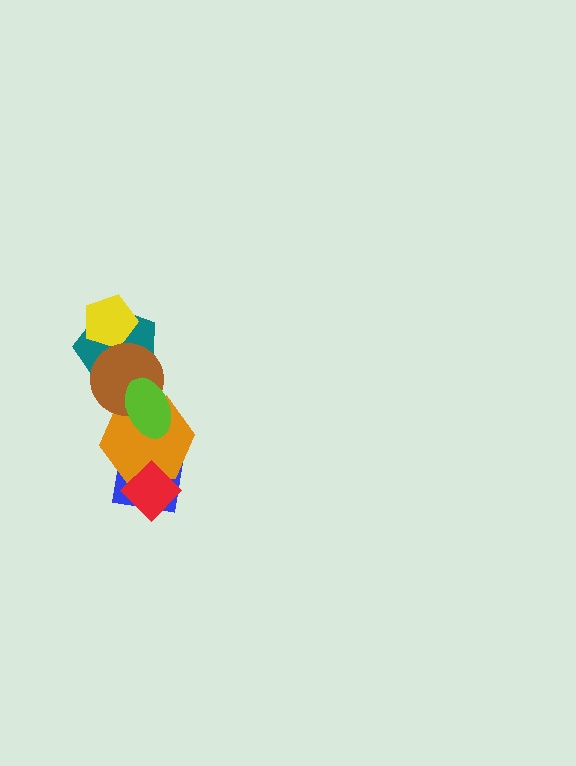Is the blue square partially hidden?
Yes, it is partially covered by another shape.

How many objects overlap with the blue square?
2 objects overlap with the blue square.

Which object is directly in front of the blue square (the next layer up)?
The orange hexagon is directly in front of the blue square.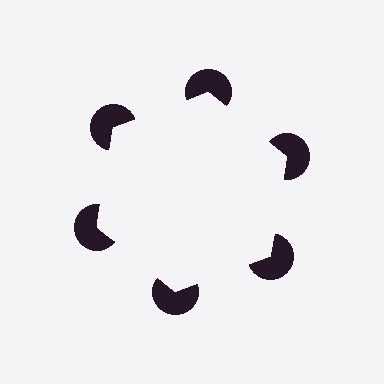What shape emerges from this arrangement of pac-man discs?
An illusory hexagon — its edges are inferred from the aligned wedge cuts in the pac-man discs, not physically drawn.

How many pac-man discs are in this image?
There are 6 — one at each vertex of the illusory hexagon.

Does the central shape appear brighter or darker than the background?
It typically appears slightly brighter than the background, even though no actual brightness change is drawn.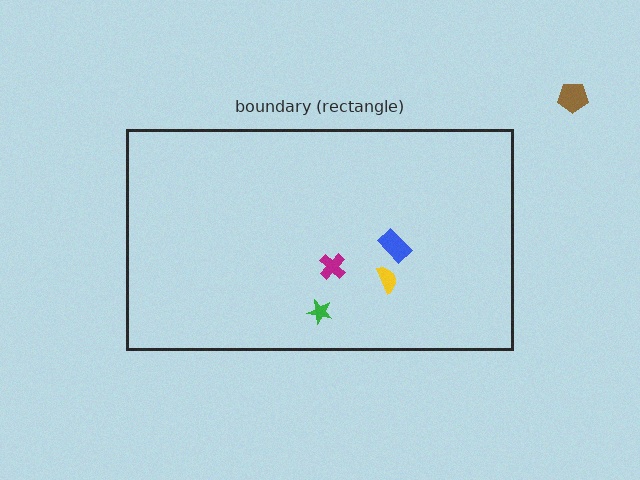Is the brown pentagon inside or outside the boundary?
Outside.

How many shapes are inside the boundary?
4 inside, 1 outside.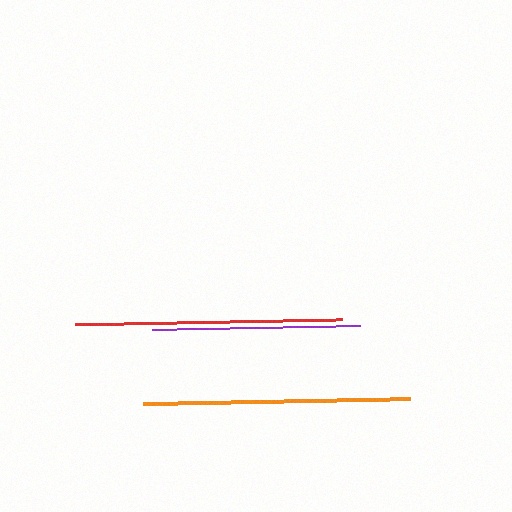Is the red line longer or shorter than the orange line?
The red line is longer than the orange line.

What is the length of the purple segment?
The purple segment is approximately 207 pixels long.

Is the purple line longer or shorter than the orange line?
The orange line is longer than the purple line.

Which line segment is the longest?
The red line is the longest at approximately 267 pixels.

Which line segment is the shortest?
The purple line is the shortest at approximately 207 pixels.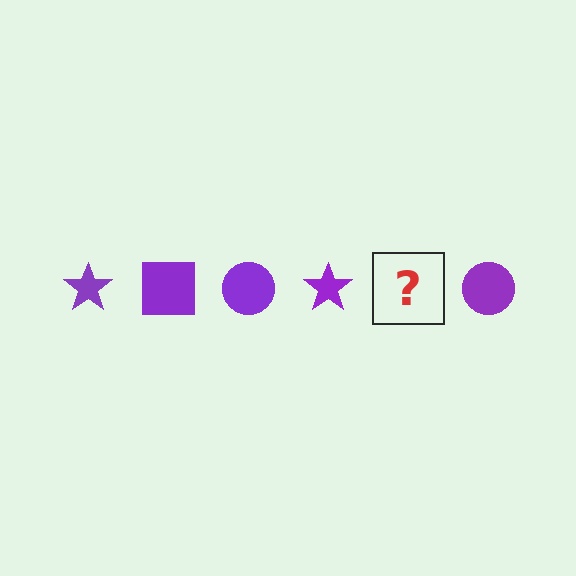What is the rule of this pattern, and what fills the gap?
The rule is that the pattern cycles through star, square, circle shapes in purple. The gap should be filled with a purple square.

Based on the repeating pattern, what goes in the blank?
The blank should be a purple square.